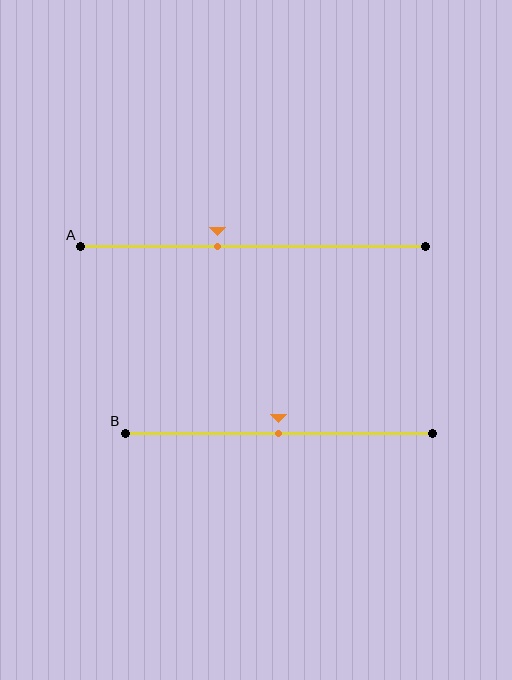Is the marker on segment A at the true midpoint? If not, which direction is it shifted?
No, the marker on segment A is shifted to the left by about 10% of the segment length.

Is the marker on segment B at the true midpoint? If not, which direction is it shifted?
Yes, the marker on segment B is at the true midpoint.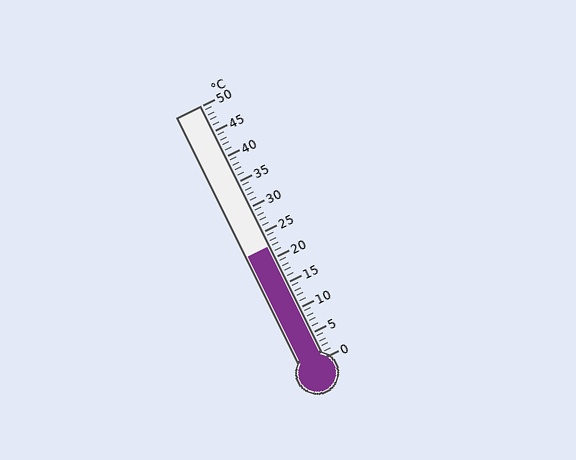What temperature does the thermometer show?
The thermometer shows approximately 22°C.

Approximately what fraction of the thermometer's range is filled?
The thermometer is filled to approximately 45% of its range.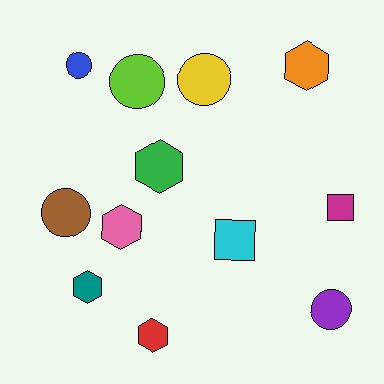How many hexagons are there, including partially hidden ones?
There are 5 hexagons.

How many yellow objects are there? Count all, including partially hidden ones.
There is 1 yellow object.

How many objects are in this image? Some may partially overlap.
There are 12 objects.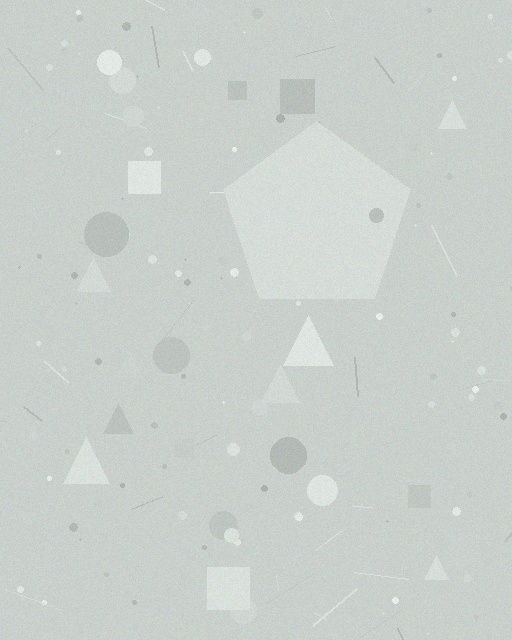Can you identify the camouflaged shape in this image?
The camouflaged shape is a pentagon.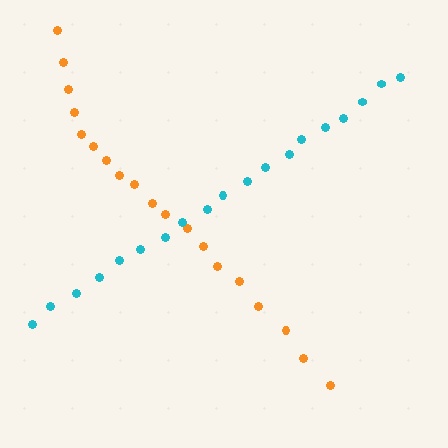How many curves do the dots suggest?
There are 2 distinct paths.